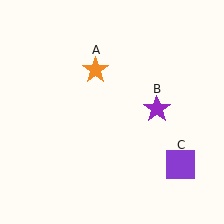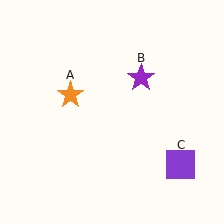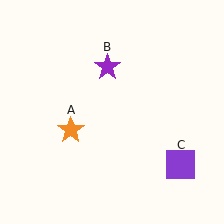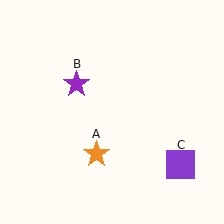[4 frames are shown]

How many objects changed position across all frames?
2 objects changed position: orange star (object A), purple star (object B).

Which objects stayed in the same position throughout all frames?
Purple square (object C) remained stationary.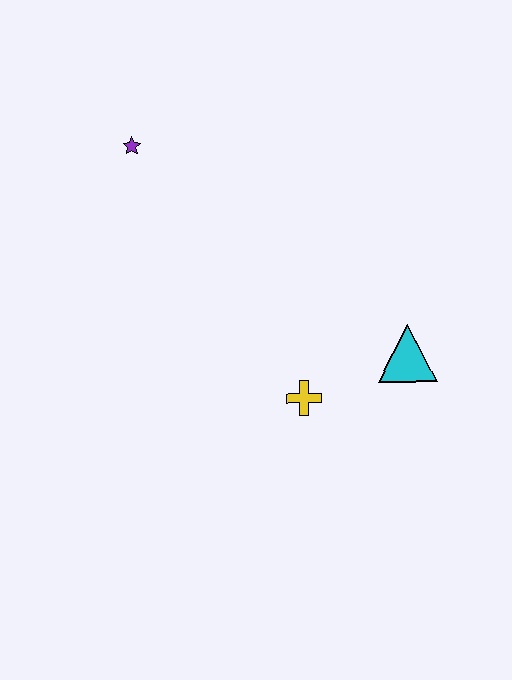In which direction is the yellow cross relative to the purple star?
The yellow cross is below the purple star.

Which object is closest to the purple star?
The yellow cross is closest to the purple star.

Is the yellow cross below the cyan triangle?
Yes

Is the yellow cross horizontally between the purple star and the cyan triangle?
Yes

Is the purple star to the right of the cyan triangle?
No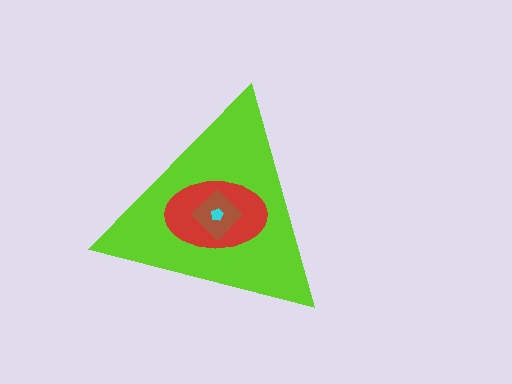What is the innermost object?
The cyan pentagon.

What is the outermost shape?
The lime triangle.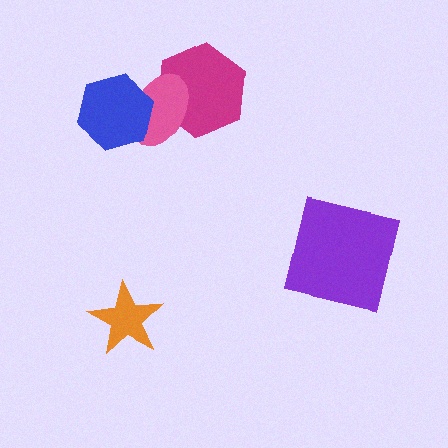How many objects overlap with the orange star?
0 objects overlap with the orange star.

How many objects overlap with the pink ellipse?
2 objects overlap with the pink ellipse.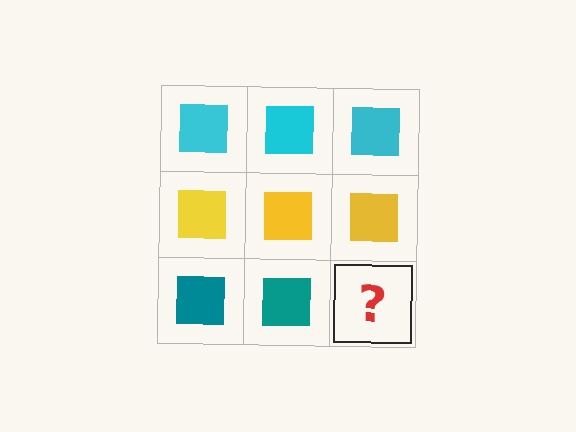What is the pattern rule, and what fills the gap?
The rule is that each row has a consistent color. The gap should be filled with a teal square.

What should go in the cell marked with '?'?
The missing cell should contain a teal square.